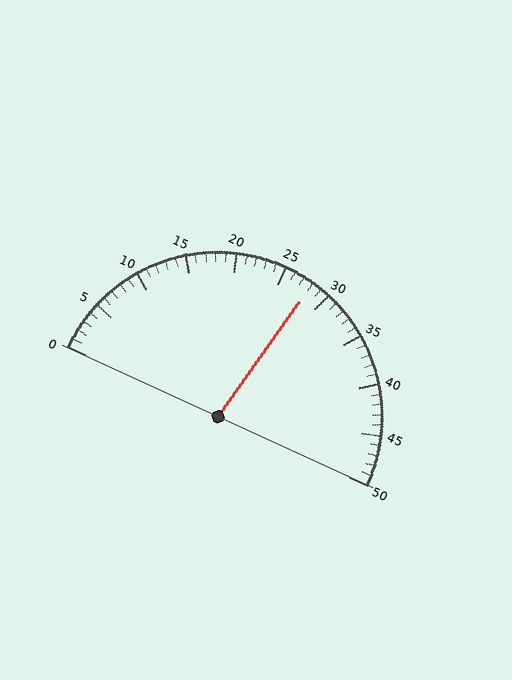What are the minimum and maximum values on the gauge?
The gauge ranges from 0 to 50.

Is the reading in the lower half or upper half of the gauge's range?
The reading is in the upper half of the range (0 to 50).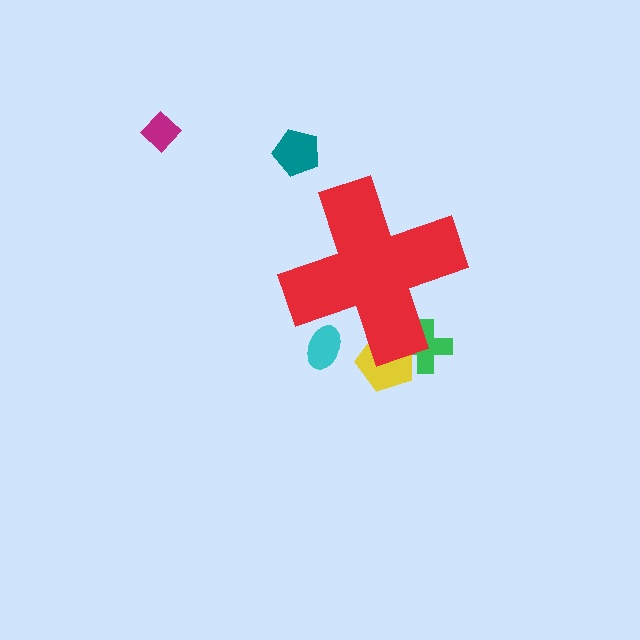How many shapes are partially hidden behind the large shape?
3 shapes are partially hidden.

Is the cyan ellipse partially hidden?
Yes, the cyan ellipse is partially hidden behind the red cross.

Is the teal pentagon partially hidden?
No, the teal pentagon is fully visible.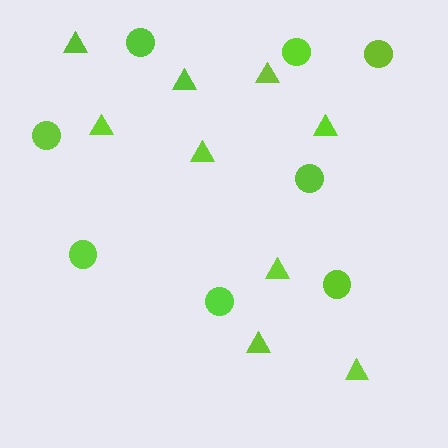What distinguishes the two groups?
There are 2 groups: one group of triangles (9) and one group of circles (8).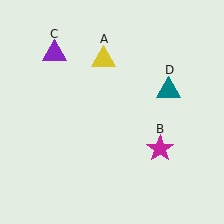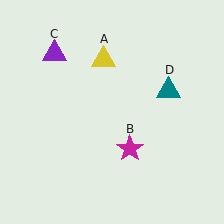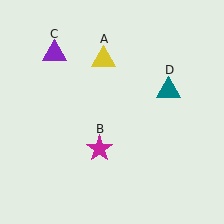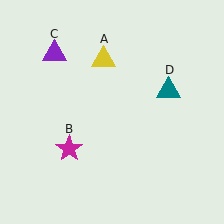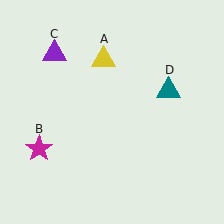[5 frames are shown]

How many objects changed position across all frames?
1 object changed position: magenta star (object B).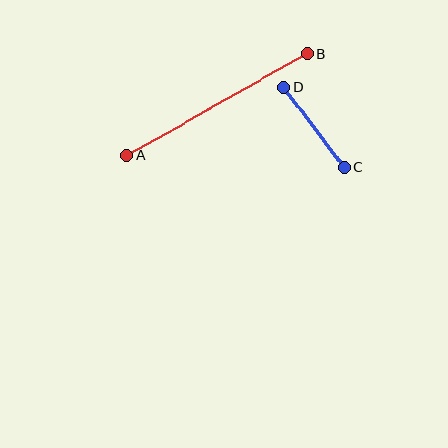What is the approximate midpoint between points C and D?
The midpoint is at approximately (314, 128) pixels.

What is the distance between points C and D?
The distance is approximately 100 pixels.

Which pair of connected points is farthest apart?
Points A and B are farthest apart.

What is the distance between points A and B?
The distance is approximately 207 pixels.